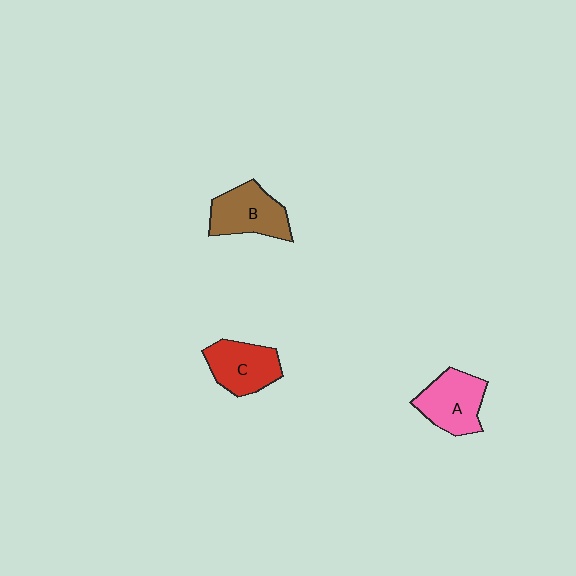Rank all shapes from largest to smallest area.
From largest to smallest: B (brown), A (pink), C (red).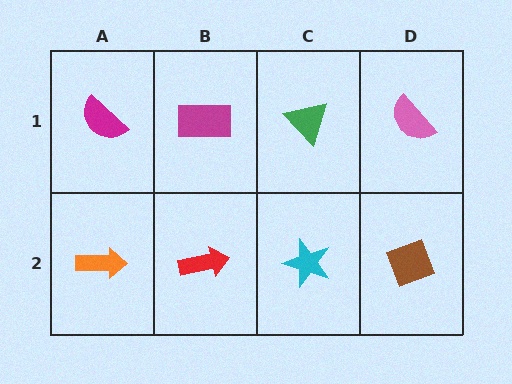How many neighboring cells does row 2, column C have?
3.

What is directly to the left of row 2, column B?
An orange arrow.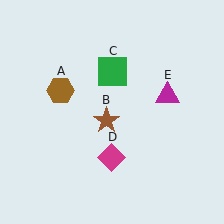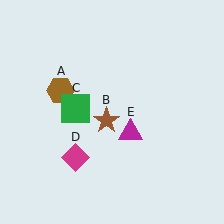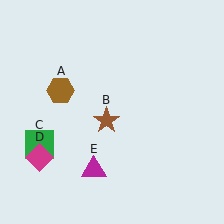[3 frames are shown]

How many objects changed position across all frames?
3 objects changed position: green square (object C), magenta diamond (object D), magenta triangle (object E).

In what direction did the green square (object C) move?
The green square (object C) moved down and to the left.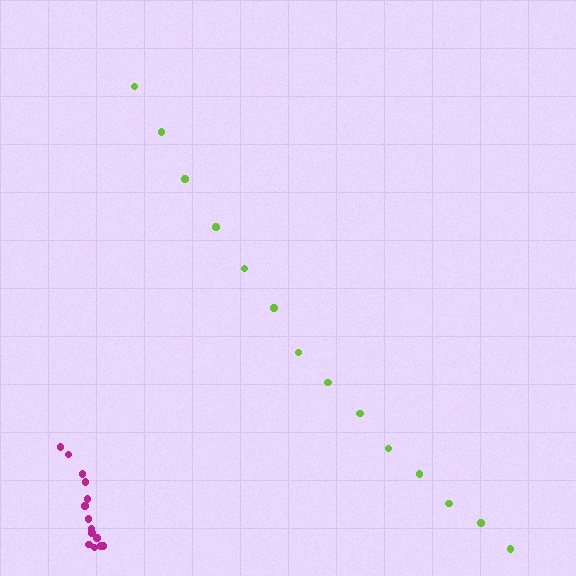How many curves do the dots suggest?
There are 2 distinct paths.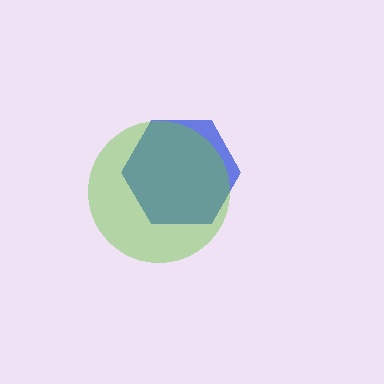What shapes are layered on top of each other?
The layered shapes are: a blue hexagon, a lime circle.